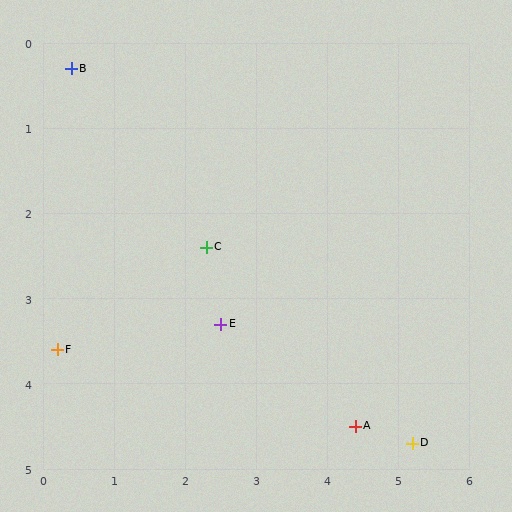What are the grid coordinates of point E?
Point E is at approximately (2.5, 3.3).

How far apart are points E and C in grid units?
Points E and C are about 0.9 grid units apart.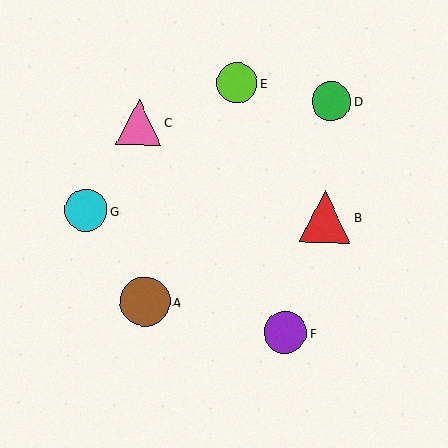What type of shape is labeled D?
Shape D is a green circle.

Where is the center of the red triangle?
The center of the red triangle is at (325, 217).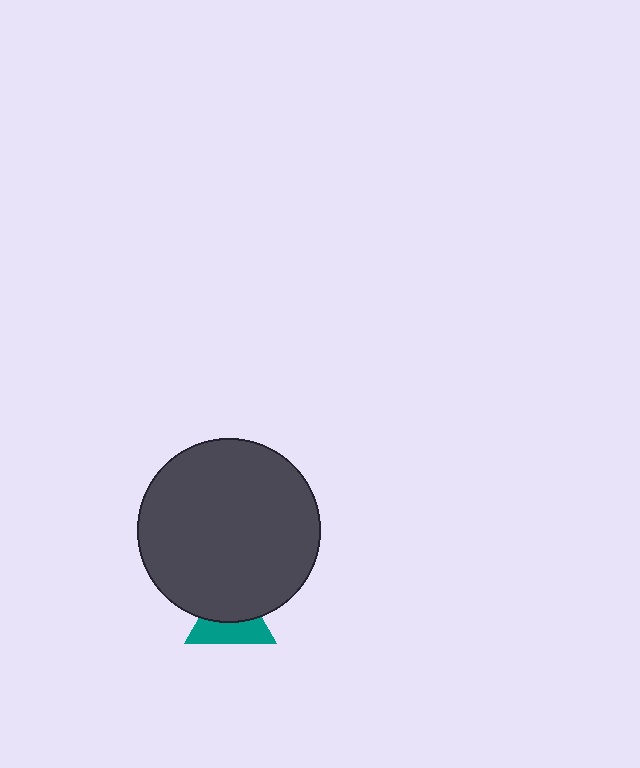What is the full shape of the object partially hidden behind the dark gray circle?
The partially hidden object is a teal triangle.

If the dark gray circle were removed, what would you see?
You would see the complete teal triangle.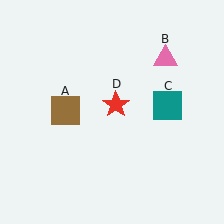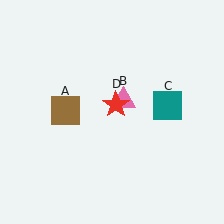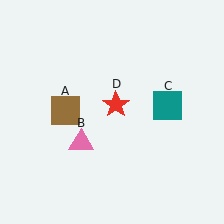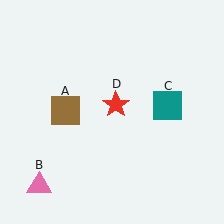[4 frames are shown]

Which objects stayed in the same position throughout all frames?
Brown square (object A) and teal square (object C) and red star (object D) remained stationary.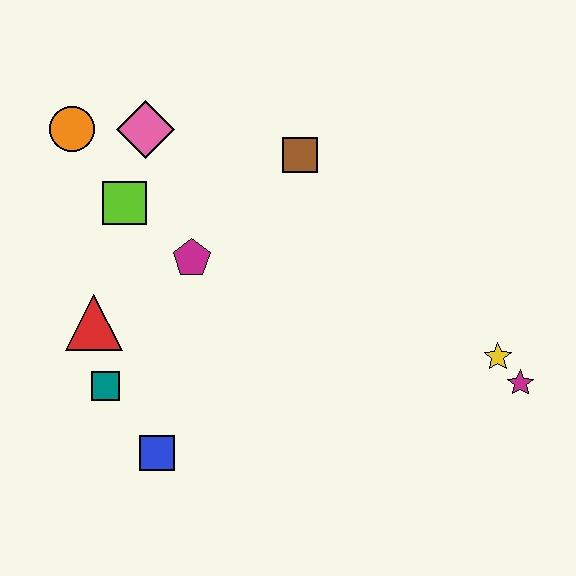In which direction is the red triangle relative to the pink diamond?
The red triangle is below the pink diamond.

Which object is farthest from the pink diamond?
The magenta star is farthest from the pink diamond.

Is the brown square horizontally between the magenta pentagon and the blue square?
No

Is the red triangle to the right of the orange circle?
Yes